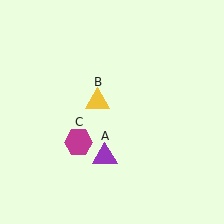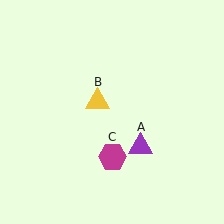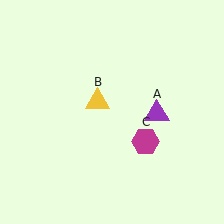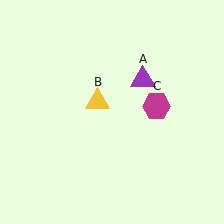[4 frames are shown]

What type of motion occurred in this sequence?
The purple triangle (object A), magenta hexagon (object C) rotated counterclockwise around the center of the scene.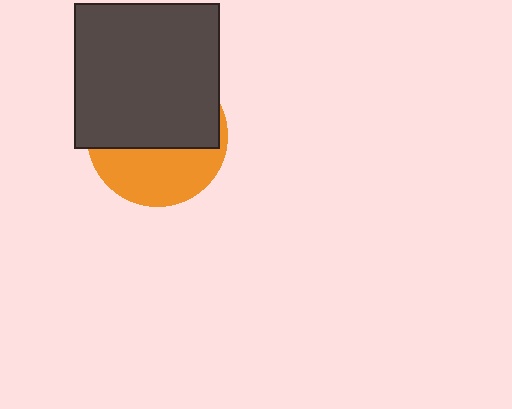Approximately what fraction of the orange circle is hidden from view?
Roughly 60% of the orange circle is hidden behind the dark gray square.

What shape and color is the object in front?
The object in front is a dark gray square.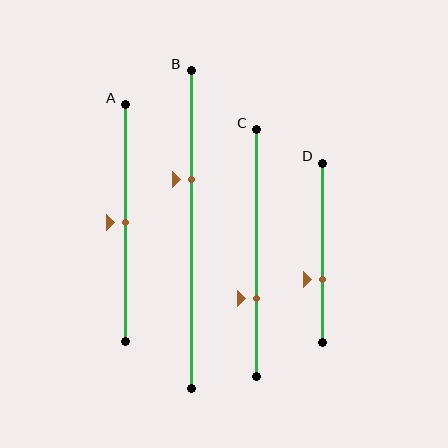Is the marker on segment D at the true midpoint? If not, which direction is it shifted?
No, the marker on segment D is shifted downward by about 15% of the segment length.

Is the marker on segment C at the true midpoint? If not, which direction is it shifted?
No, the marker on segment C is shifted downward by about 18% of the segment length.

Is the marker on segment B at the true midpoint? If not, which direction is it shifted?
No, the marker on segment B is shifted upward by about 16% of the segment length.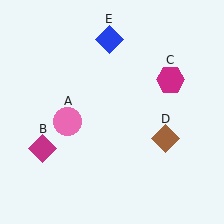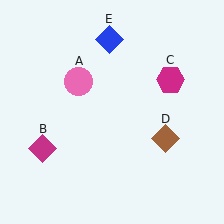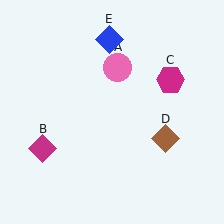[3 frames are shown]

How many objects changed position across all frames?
1 object changed position: pink circle (object A).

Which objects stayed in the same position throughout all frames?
Magenta diamond (object B) and magenta hexagon (object C) and brown diamond (object D) and blue diamond (object E) remained stationary.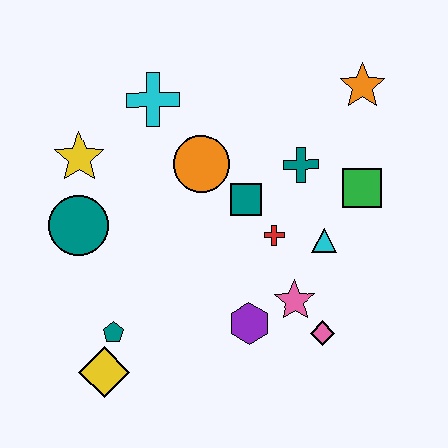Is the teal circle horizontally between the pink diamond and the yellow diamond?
No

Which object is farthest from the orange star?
The yellow diamond is farthest from the orange star.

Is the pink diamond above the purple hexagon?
No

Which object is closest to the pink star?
The pink diamond is closest to the pink star.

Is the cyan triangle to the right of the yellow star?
Yes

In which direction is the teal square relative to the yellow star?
The teal square is to the right of the yellow star.